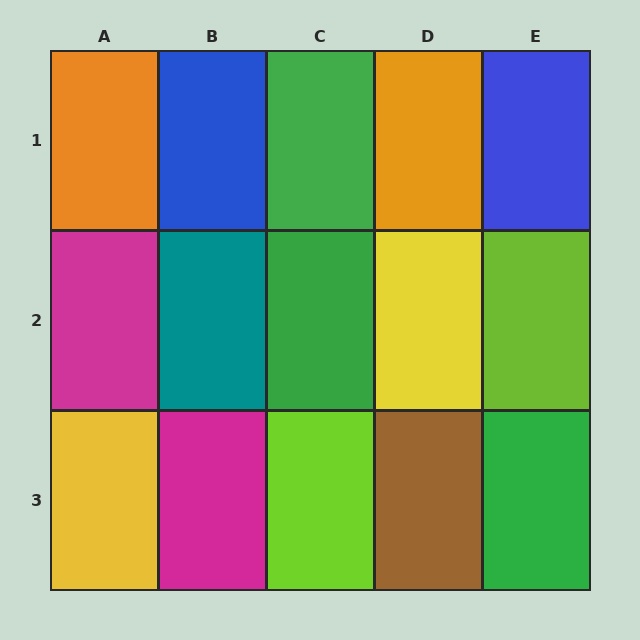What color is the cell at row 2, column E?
Lime.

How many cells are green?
3 cells are green.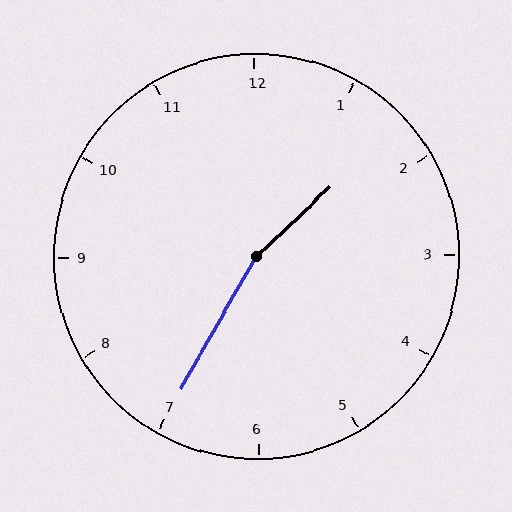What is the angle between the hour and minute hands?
Approximately 162 degrees.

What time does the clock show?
1:35.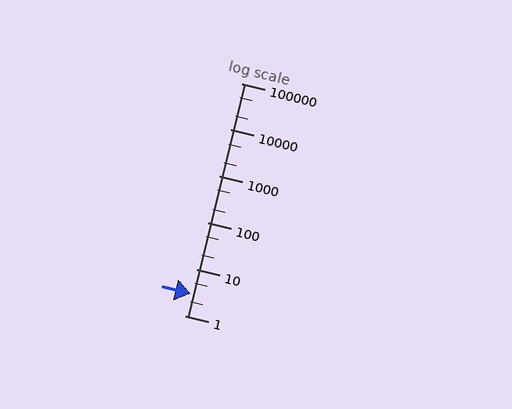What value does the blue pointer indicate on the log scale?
The pointer indicates approximately 2.9.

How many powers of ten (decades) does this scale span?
The scale spans 5 decades, from 1 to 100000.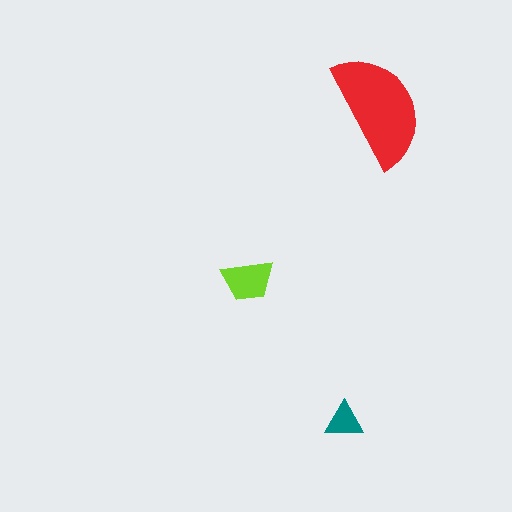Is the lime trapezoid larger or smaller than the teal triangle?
Larger.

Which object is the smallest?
The teal triangle.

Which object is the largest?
The red semicircle.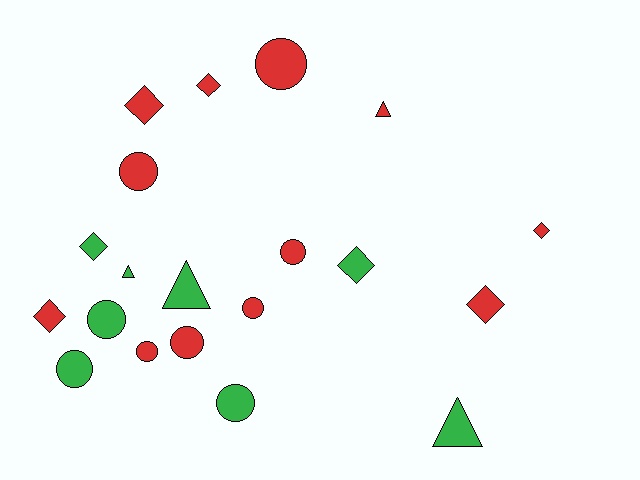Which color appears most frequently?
Red, with 12 objects.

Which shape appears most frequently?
Circle, with 9 objects.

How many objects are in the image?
There are 20 objects.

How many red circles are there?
There are 6 red circles.